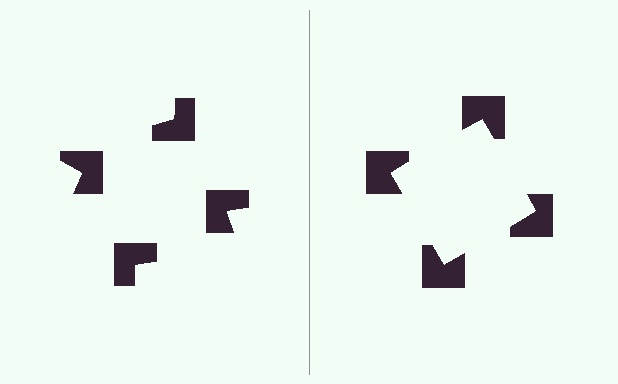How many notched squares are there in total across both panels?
8 — 4 on each side.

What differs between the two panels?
The notched squares are positioned identically on both sides; only the wedge orientations differ. On the right they align to a square; on the left they are misaligned.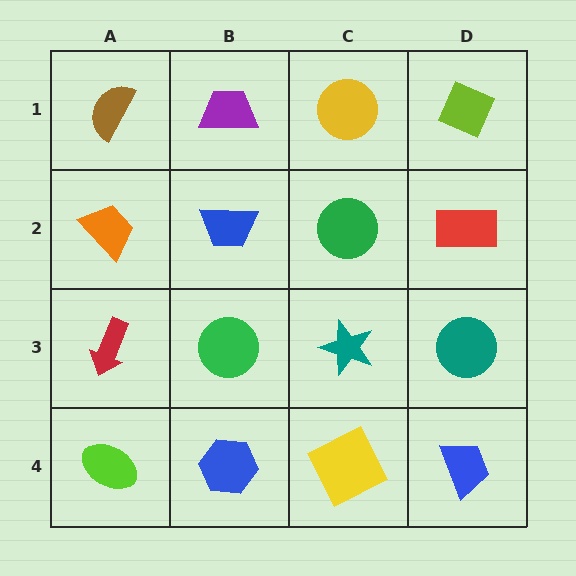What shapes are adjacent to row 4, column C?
A teal star (row 3, column C), a blue hexagon (row 4, column B), a blue trapezoid (row 4, column D).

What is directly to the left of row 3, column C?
A green circle.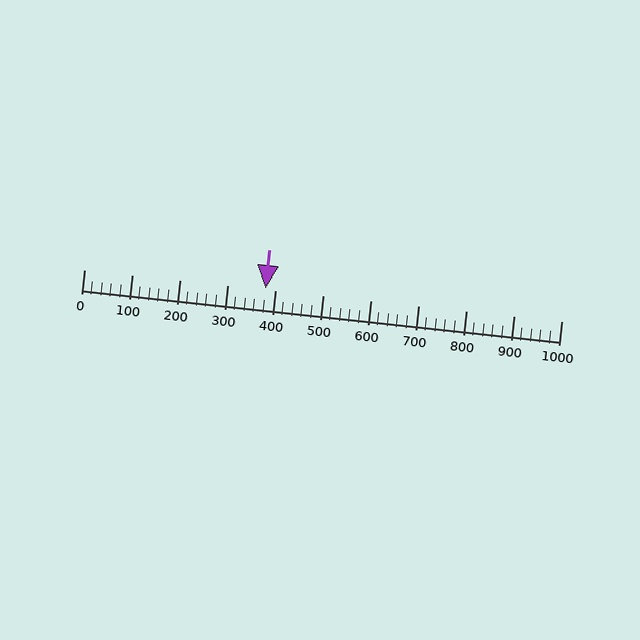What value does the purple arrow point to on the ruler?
The purple arrow points to approximately 381.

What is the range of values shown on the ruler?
The ruler shows values from 0 to 1000.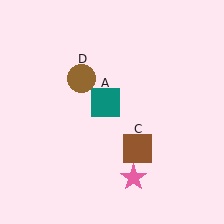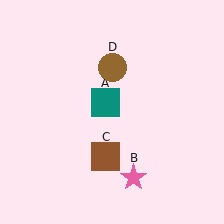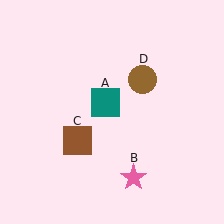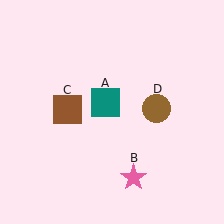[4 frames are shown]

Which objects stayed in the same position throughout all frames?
Teal square (object A) and pink star (object B) remained stationary.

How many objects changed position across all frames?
2 objects changed position: brown square (object C), brown circle (object D).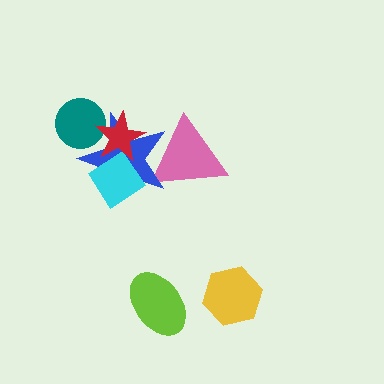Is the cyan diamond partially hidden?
Yes, it is partially covered by another shape.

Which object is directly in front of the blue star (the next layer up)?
The cyan diamond is directly in front of the blue star.